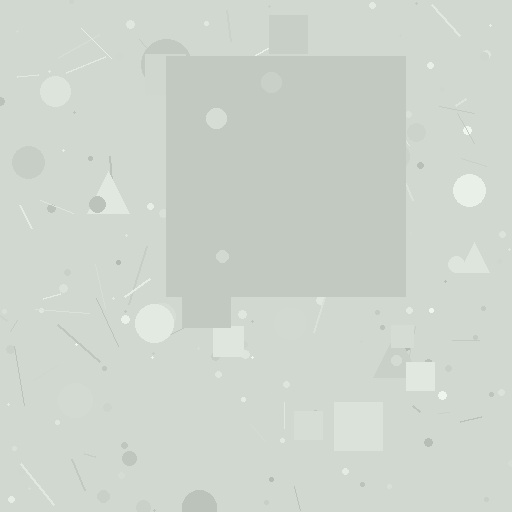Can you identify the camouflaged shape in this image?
The camouflaged shape is a square.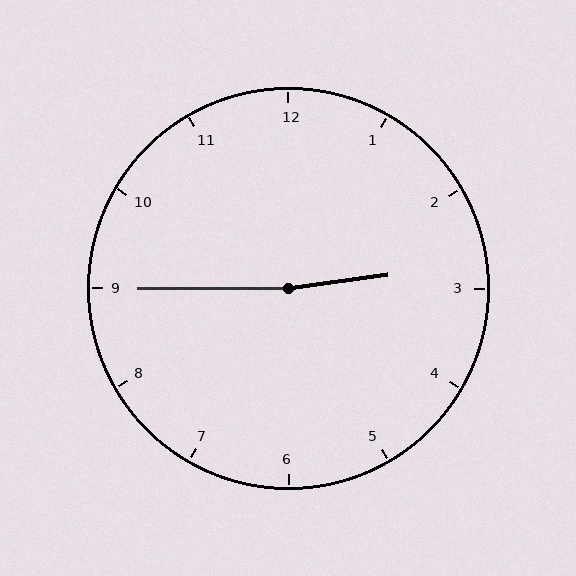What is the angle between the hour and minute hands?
Approximately 172 degrees.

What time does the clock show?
2:45.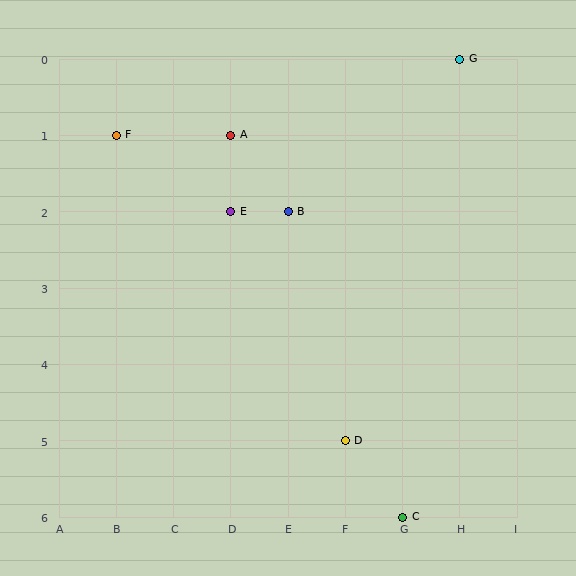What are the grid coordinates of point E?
Point E is at grid coordinates (D, 2).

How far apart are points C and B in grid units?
Points C and B are 2 columns and 4 rows apart (about 4.5 grid units diagonally).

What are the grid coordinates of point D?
Point D is at grid coordinates (F, 5).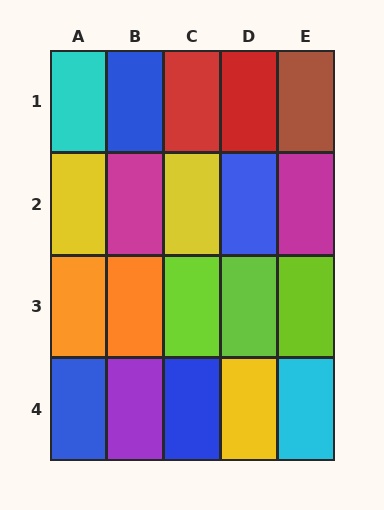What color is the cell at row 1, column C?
Red.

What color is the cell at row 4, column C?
Blue.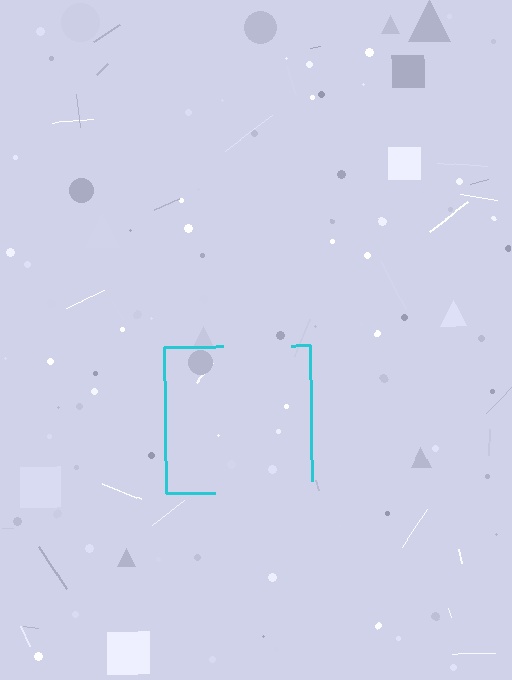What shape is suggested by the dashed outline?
The dashed outline suggests a square.